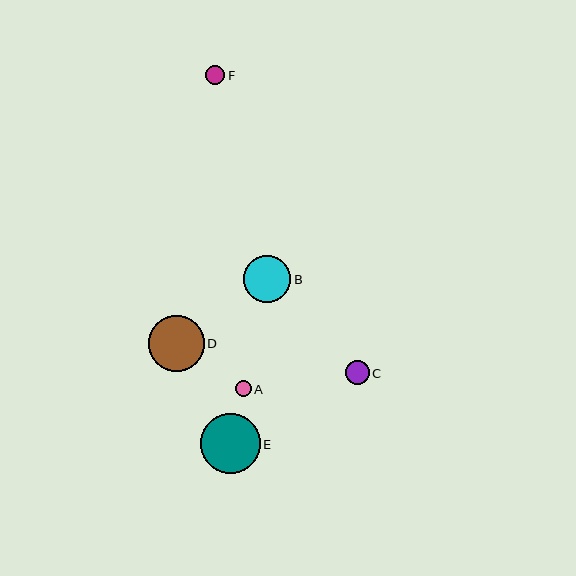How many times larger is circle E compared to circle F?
Circle E is approximately 3.1 times the size of circle F.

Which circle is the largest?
Circle E is the largest with a size of approximately 60 pixels.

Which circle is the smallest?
Circle A is the smallest with a size of approximately 16 pixels.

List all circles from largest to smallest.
From largest to smallest: E, D, B, C, F, A.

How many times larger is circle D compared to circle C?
Circle D is approximately 2.3 times the size of circle C.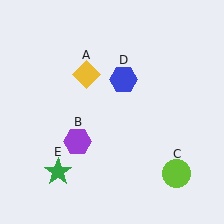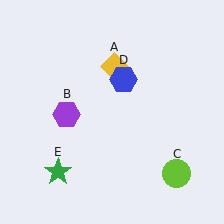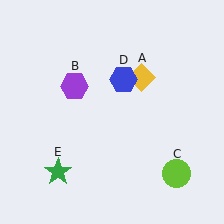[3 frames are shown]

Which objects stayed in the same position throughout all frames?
Lime circle (object C) and blue hexagon (object D) and green star (object E) remained stationary.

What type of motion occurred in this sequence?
The yellow diamond (object A), purple hexagon (object B) rotated clockwise around the center of the scene.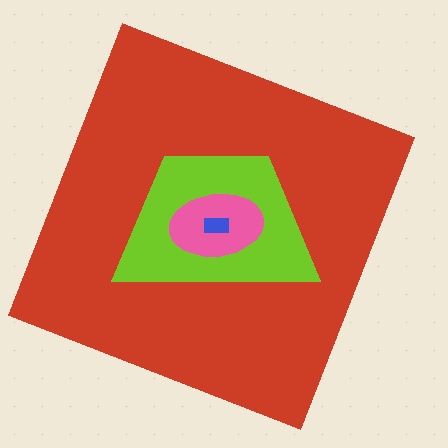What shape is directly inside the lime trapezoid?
The pink ellipse.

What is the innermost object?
The blue rectangle.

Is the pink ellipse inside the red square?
Yes.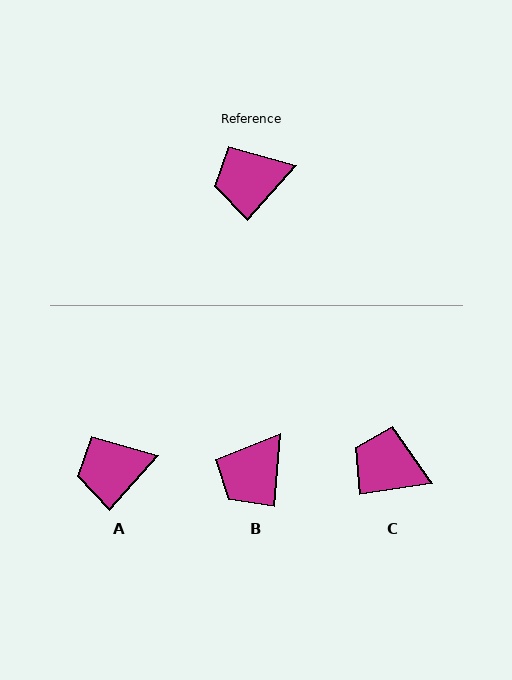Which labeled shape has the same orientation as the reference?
A.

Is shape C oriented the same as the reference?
No, it is off by about 40 degrees.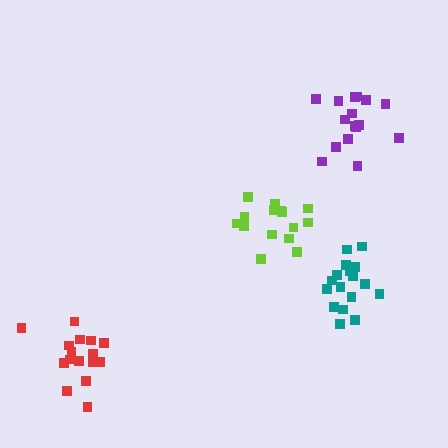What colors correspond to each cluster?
The clusters are colored: purple, red, lime, teal.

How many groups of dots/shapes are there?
There are 4 groups.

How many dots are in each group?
Group 1: 16 dots, Group 2: 16 dots, Group 3: 15 dots, Group 4: 17 dots (64 total).